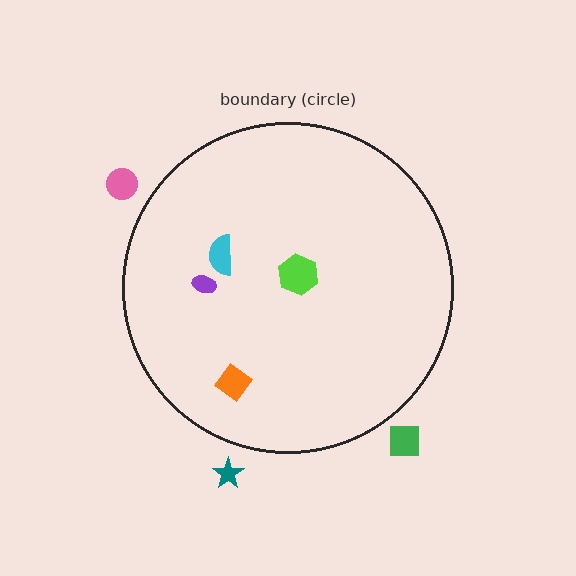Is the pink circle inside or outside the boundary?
Outside.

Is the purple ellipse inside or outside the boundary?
Inside.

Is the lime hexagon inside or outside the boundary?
Inside.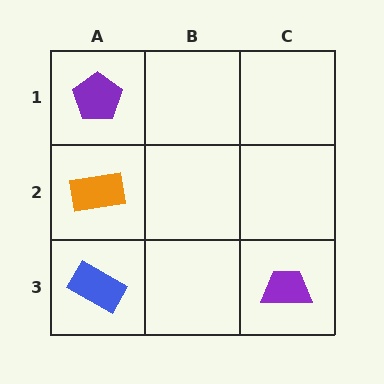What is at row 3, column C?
A purple trapezoid.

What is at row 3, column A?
A blue rectangle.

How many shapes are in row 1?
1 shape.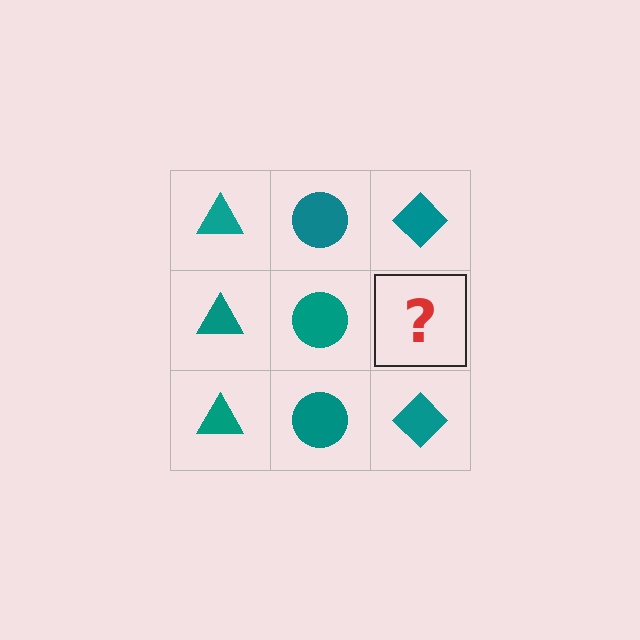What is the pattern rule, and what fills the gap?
The rule is that each column has a consistent shape. The gap should be filled with a teal diamond.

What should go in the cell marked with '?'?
The missing cell should contain a teal diamond.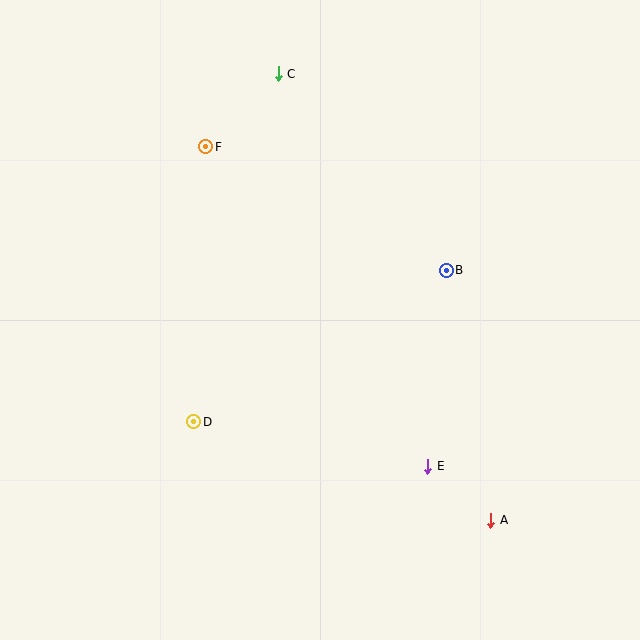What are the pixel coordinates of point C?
Point C is at (278, 74).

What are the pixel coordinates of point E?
Point E is at (428, 466).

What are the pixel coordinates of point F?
Point F is at (206, 147).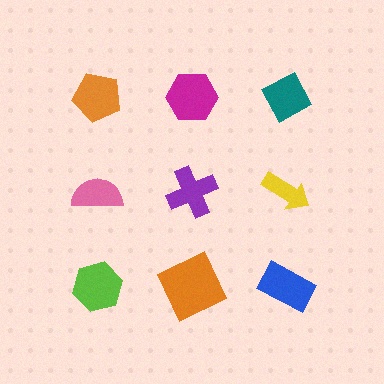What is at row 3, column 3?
A blue rectangle.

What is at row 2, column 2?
A purple cross.